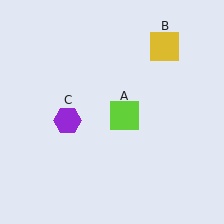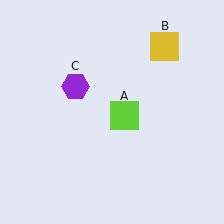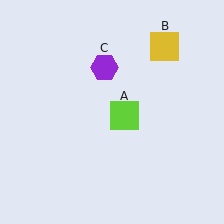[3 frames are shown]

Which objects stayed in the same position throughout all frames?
Lime square (object A) and yellow square (object B) remained stationary.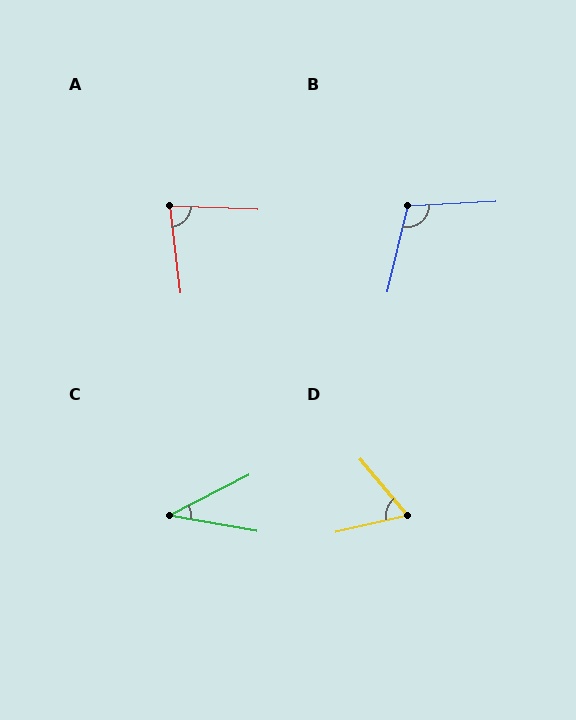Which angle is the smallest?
C, at approximately 37 degrees.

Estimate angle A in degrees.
Approximately 81 degrees.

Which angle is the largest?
B, at approximately 106 degrees.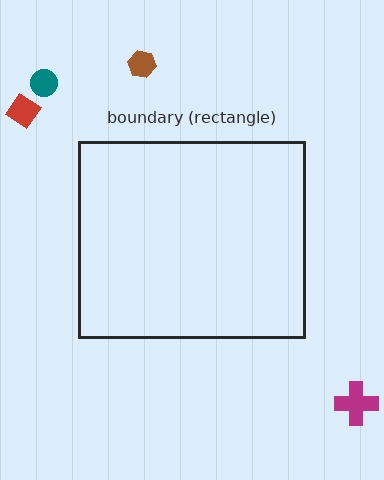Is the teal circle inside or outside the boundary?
Outside.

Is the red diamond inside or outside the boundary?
Outside.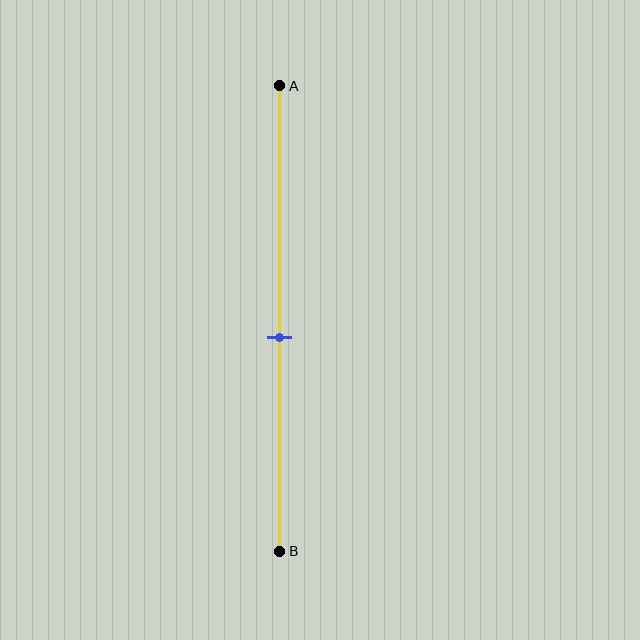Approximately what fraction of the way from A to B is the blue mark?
The blue mark is approximately 55% of the way from A to B.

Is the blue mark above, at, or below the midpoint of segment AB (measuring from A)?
The blue mark is below the midpoint of segment AB.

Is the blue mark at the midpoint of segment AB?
No, the mark is at about 55% from A, not at the 50% midpoint.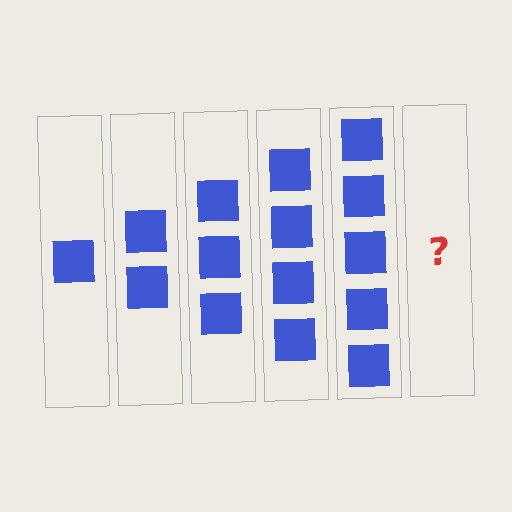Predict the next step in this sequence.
The next step is 6 squares.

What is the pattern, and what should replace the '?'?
The pattern is that each step adds one more square. The '?' should be 6 squares.